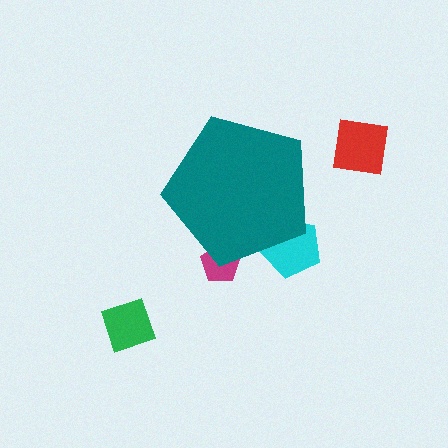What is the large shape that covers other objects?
A teal pentagon.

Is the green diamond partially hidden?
No, the green diamond is fully visible.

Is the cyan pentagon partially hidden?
Yes, the cyan pentagon is partially hidden behind the teal pentagon.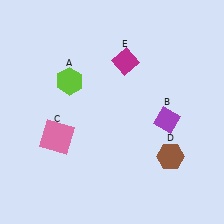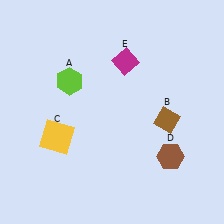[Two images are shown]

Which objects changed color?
B changed from purple to brown. C changed from pink to yellow.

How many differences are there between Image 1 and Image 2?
There are 2 differences between the two images.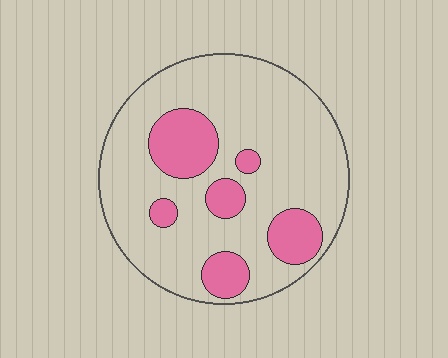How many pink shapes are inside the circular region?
6.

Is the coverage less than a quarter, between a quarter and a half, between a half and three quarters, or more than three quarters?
Less than a quarter.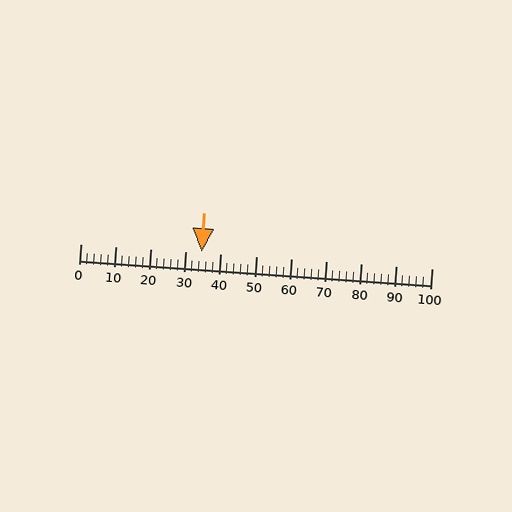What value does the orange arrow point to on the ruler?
The orange arrow points to approximately 35.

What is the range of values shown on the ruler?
The ruler shows values from 0 to 100.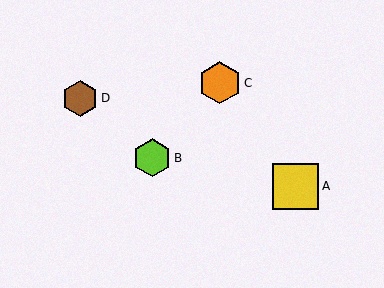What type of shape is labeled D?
Shape D is a brown hexagon.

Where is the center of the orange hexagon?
The center of the orange hexagon is at (220, 83).